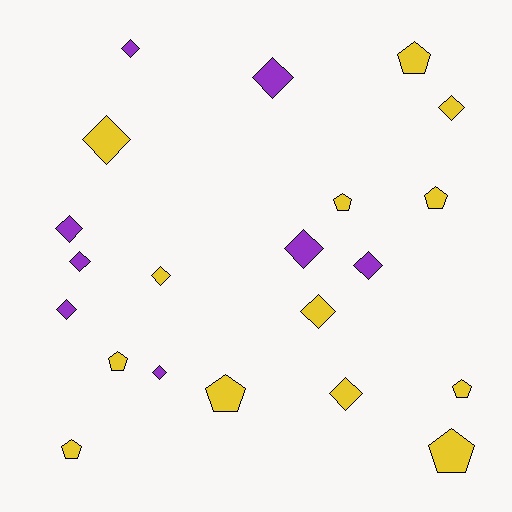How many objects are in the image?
There are 21 objects.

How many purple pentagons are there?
There are no purple pentagons.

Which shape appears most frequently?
Diamond, with 13 objects.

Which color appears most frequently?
Yellow, with 13 objects.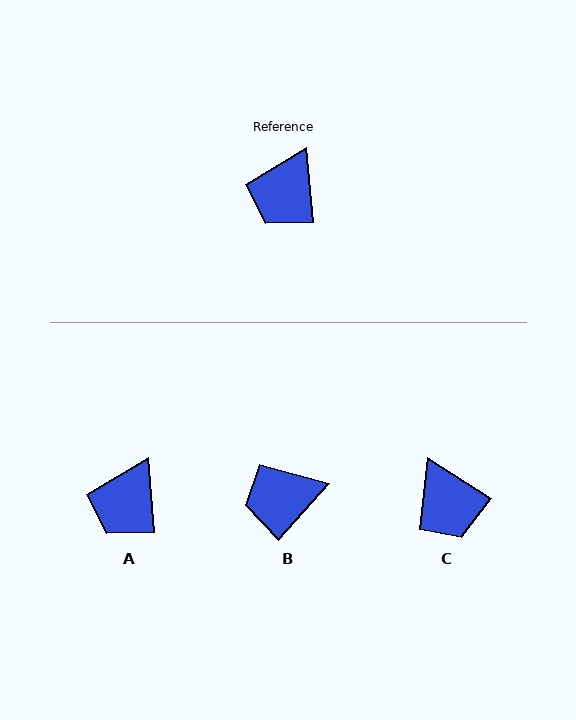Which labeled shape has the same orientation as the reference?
A.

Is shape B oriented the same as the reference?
No, it is off by about 47 degrees.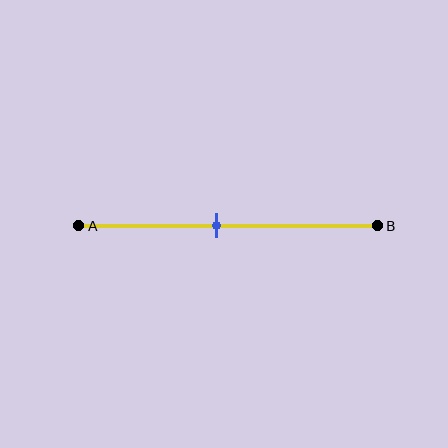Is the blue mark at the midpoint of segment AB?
No, the mark is at about 45% from A, not at the 50% midpoint.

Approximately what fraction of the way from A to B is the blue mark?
The blue mark is approximately 45% of the way from A to B.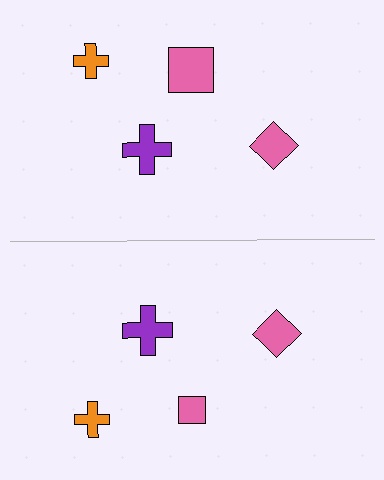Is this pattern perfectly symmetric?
No, the pattern is not perfectly symmetric. The pink square on the bottom side has a different size than its mirror counterpart.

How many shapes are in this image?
There are 8 shapes in this image.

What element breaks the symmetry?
The pink square on the bottom side has a different size than its mirror counterpart.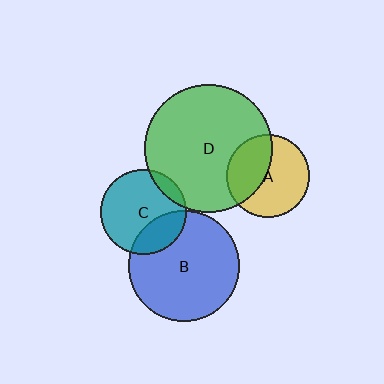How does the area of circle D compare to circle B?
Approximately 1.3 times.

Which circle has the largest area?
Circle D (green).